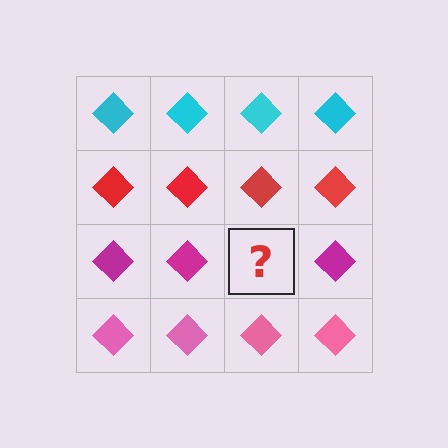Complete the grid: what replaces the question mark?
The question mark should be replaced with a magenta diamond.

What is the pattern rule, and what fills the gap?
The rule is that each row has a consistent color. The gap should be filled with a magenta diamond.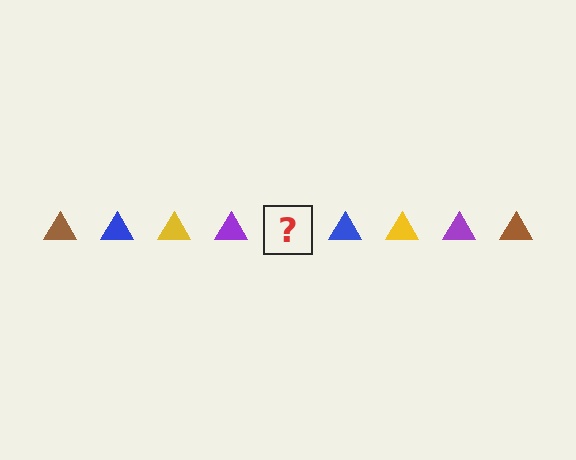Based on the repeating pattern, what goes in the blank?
The blank should be a brown triangle.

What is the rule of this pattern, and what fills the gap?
The rule is that the pattern cycles through brown, blue, yellow, purple triangles. The gap should be filled with a brown triangle.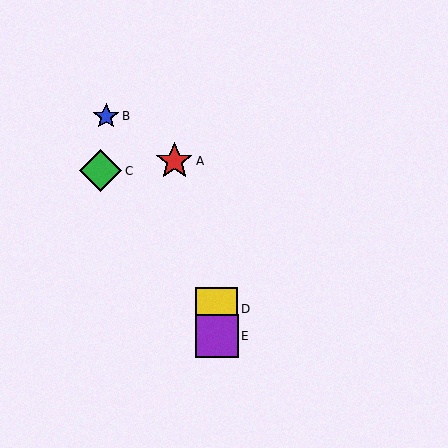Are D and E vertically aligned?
Yes, both are at x≈217.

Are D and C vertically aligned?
No, D is at x≈217 and C is at x≈101.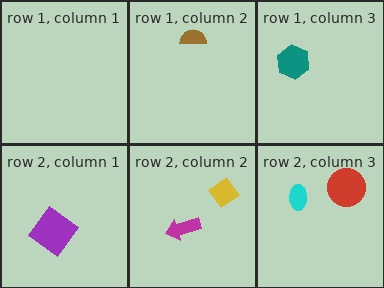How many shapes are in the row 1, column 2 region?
1.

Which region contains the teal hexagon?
The row 1, column 3 region.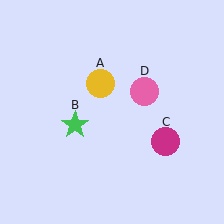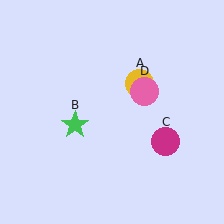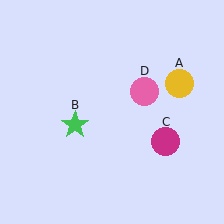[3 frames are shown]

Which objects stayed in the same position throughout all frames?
Green star (object B) and magenta circle (object C) and pink circle (object D) remained stationary.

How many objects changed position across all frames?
1 object changed position: yellow circle (object A).